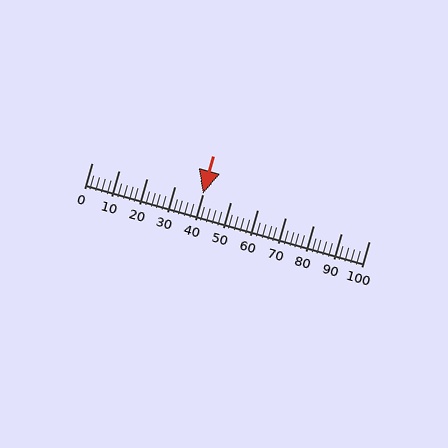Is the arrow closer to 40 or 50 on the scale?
The arrow is closer to 40.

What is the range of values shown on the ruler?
The ruler shows values from 0 to 100.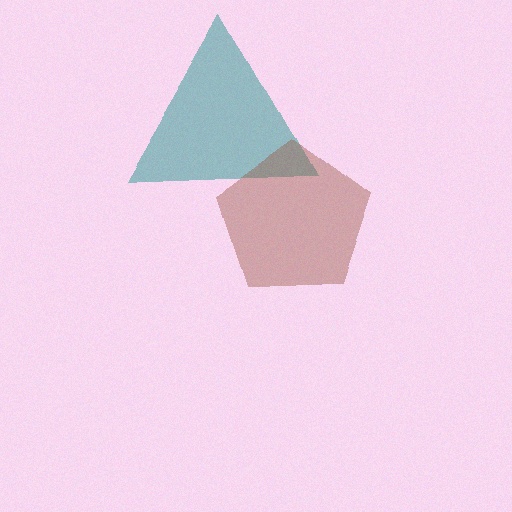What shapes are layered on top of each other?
The layered shapes are: a teal triangle, a brown pentagon.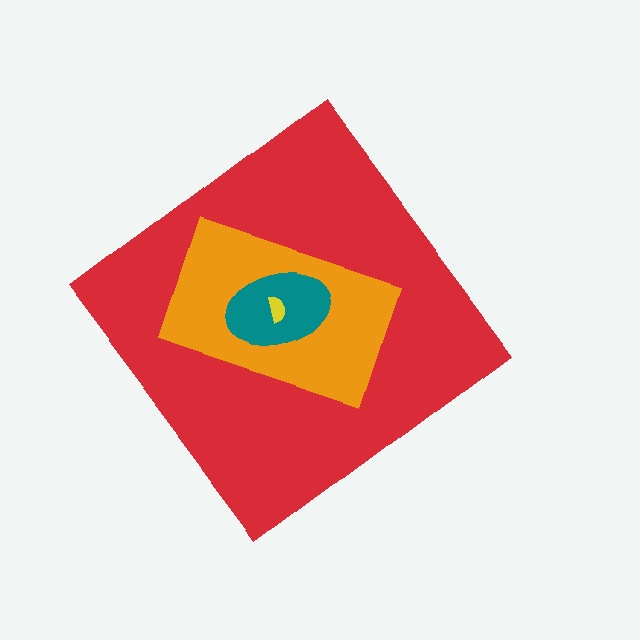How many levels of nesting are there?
4.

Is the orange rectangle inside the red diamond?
Yes.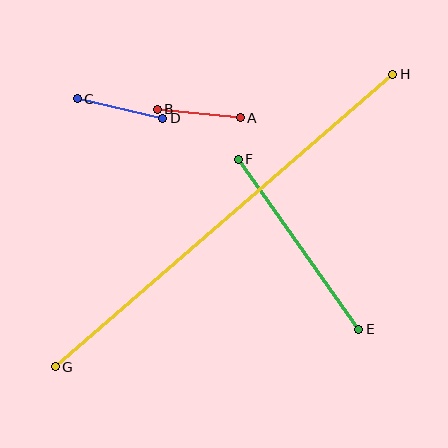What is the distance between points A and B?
The distance is approximately 83 pixels.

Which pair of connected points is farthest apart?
Points G and H are farthest apart.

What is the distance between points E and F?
The distance is approximately 208 pixels.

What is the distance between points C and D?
The distance is approximately 87 pixels.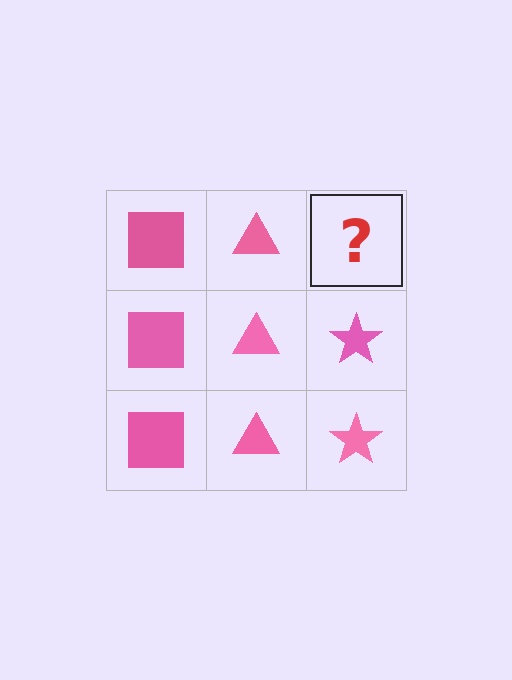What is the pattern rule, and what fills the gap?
The rule is that each column has a consistent shape. The gap should be filled with a pink star.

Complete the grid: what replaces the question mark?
The question mark should be replaced with a pink star.